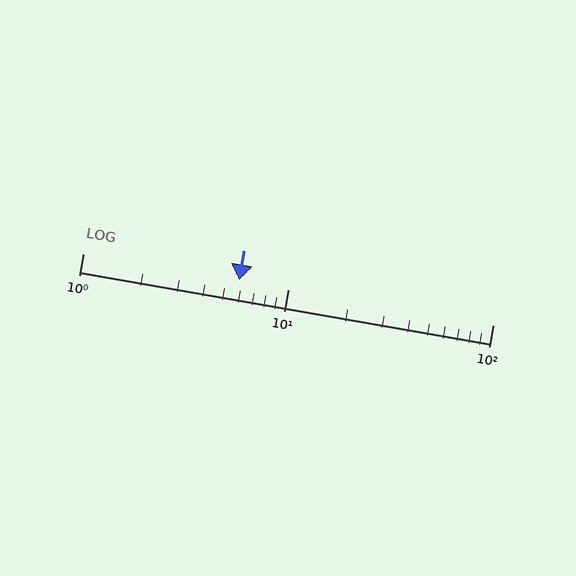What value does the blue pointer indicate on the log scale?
The pointer indicates approximately 5.8.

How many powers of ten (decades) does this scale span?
The scale spans 2 decades, from 1 to 100.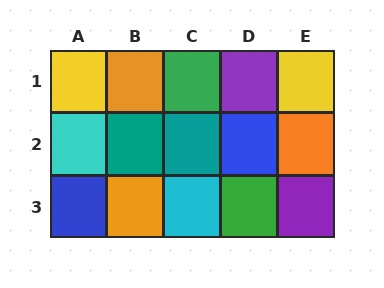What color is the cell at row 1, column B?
Orange.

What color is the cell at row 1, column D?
Purple.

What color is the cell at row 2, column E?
Orange.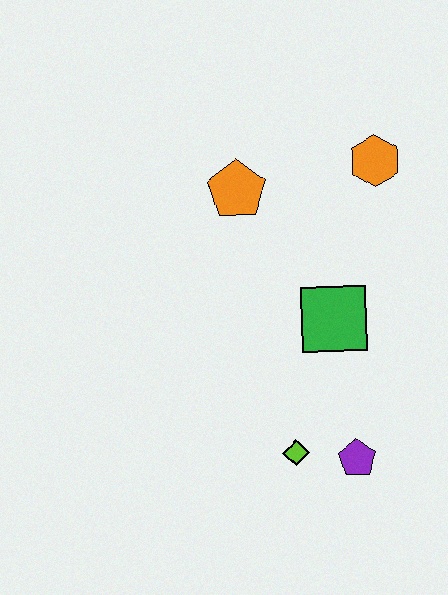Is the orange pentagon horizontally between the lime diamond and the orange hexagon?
No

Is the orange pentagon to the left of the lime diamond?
Yes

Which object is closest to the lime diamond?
The purple pentagon is closest to the lime diamond.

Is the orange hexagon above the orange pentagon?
Yes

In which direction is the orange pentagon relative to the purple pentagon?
The orange pentagon is above the purple pentagon.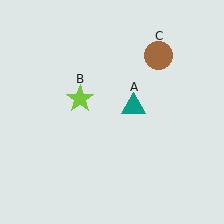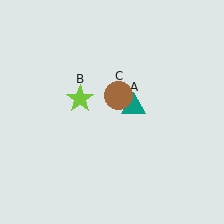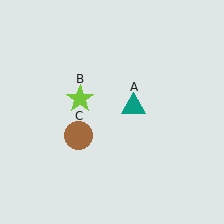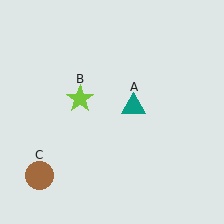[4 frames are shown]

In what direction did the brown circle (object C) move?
The brown circle (object C) moved down and to the left.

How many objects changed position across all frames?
1 object changed position: brown circle (object C).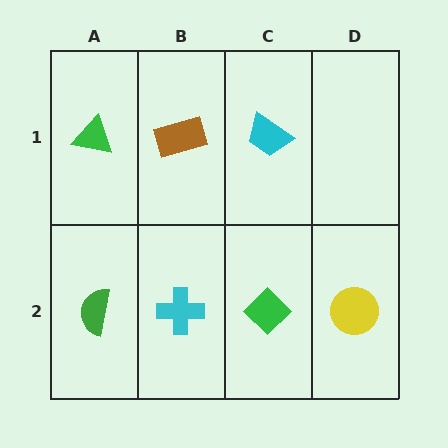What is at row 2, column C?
A green diamond.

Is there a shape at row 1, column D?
No, that cell is empty.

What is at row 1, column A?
A green triangle.